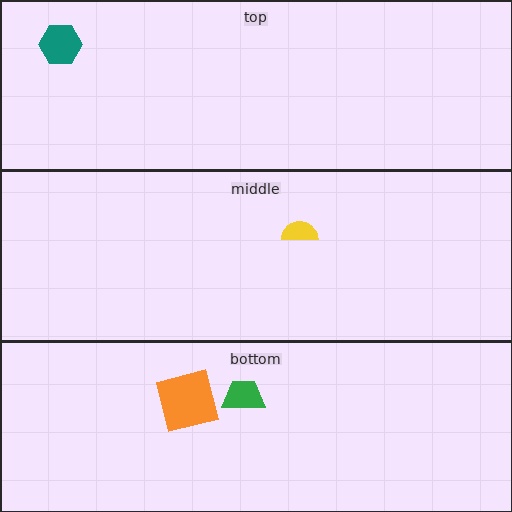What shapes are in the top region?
The teal hexagon.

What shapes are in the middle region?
The yellow semicircle.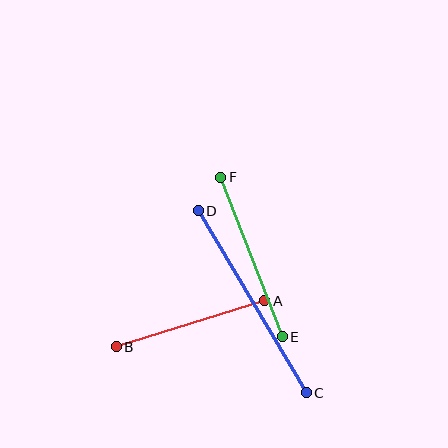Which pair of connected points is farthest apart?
Points C and D are farthest apart.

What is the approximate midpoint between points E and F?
The midpoint is at approximately (251, 257) pixels.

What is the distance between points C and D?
The distance is approximately 212 pixels.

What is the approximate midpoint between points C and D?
The midpoint is at approximately (252, 302) pixels.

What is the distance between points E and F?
The distance is approximately 171 pixels.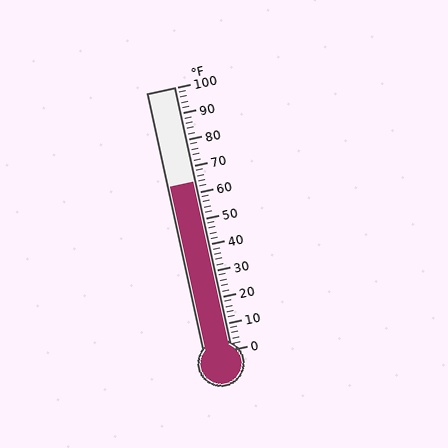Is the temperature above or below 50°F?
The temperature is above 50°F.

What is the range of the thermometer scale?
The thermometer scale ranges from 0°F to 100°F.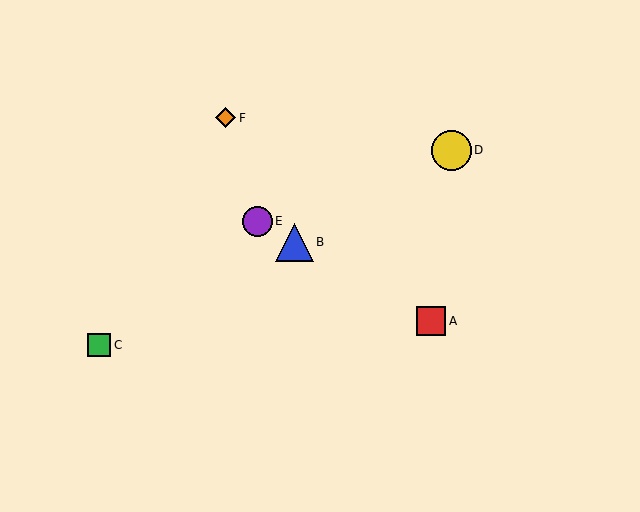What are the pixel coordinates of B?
Object B is at (294, 242).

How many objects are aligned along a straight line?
3 objects (A, B, E) are aligned along a straight line.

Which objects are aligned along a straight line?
Objects A, B, E are aligned along a straight line.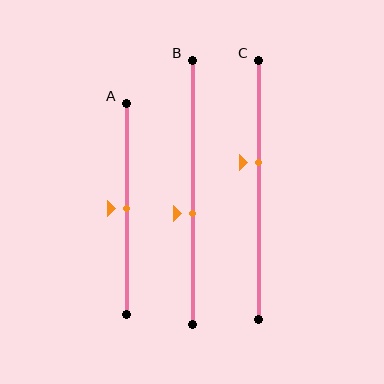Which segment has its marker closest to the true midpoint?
Segment A has its marker closest to the true midpoint.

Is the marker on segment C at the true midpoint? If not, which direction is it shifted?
No, the marker on segment C is shifted upward by about 10% of the segment length.